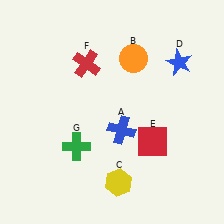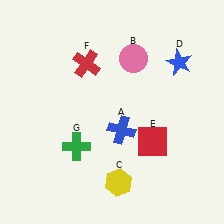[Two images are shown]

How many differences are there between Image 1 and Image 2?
There is 1 difference between the two images.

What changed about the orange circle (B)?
In Image 1, B is orange. In Image 2, it changed to pink.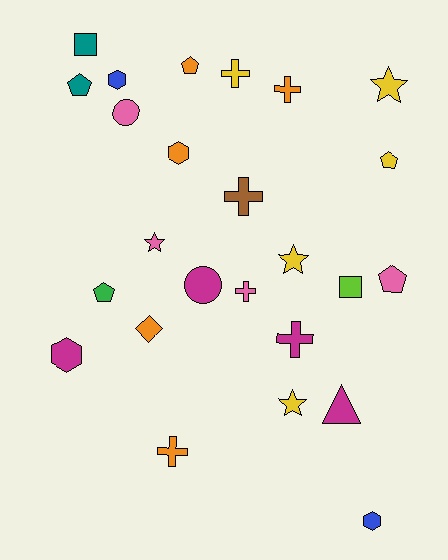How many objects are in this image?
There are 25 objects.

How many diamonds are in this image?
There is 1 diamond.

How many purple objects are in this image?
There are no purple objects.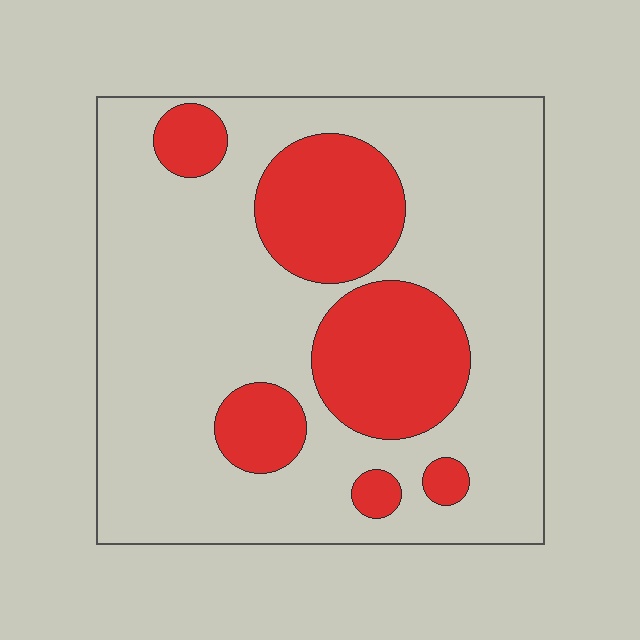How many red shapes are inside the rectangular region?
6.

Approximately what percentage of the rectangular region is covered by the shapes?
Approximately 25%.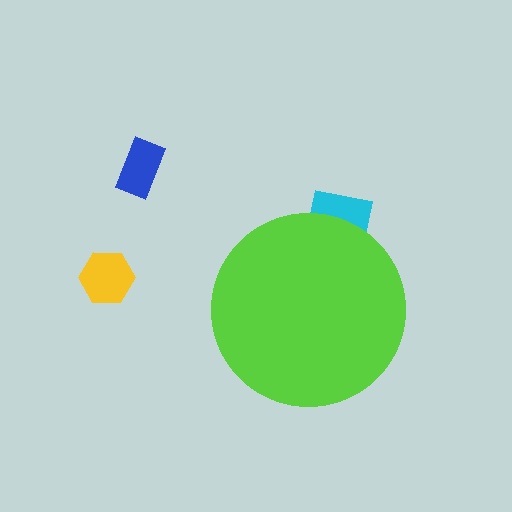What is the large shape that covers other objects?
A lime circle.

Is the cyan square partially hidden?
Yes, the cyan square is partially hidden behind the lime circle.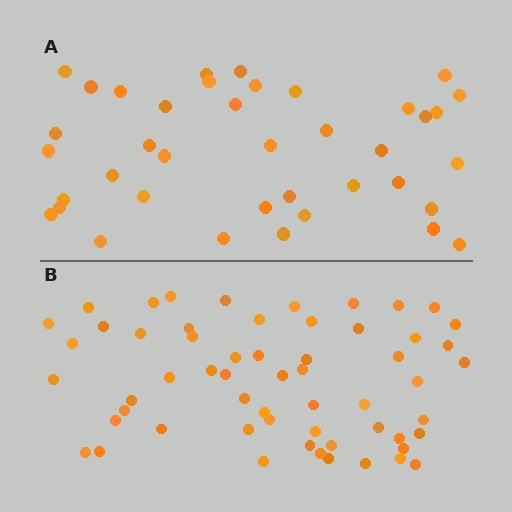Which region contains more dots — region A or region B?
Region B (the bottom region) has more dots.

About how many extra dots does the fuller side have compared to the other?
Region B has approximately 20 more dots than region A.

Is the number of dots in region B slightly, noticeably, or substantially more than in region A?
Region B has substantially more. The ratio is roughly 1.5 to 1.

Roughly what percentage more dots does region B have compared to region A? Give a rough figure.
About 50% more.